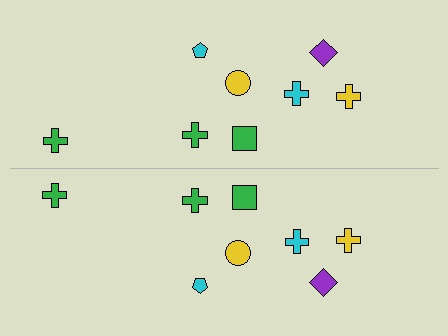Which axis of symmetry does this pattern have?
The pattern has a horizontal axis of symmetry running through the center of the image.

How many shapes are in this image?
There are 16 shapes in this image.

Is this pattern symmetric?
Yes, this pattern has bilateral (reflection) symmetry.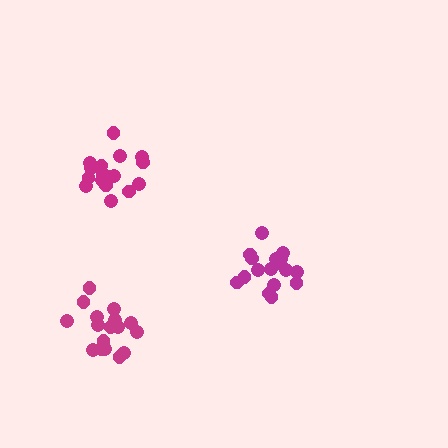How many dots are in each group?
Group 1: 17 dots, Group 2: 17 dots, Group 3: 17 dots (51 total).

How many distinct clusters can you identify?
There are 3 distinct clusters.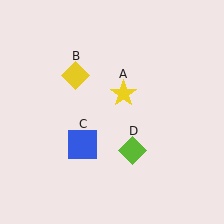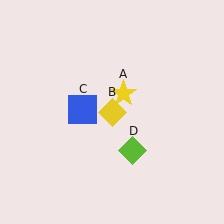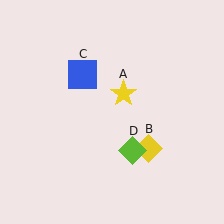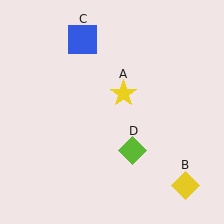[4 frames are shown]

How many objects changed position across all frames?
2 objects changed position: yellow diamond (object B), blue square (object C).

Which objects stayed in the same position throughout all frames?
Yellow star (object A) and lime diamond (object D) remained stationary.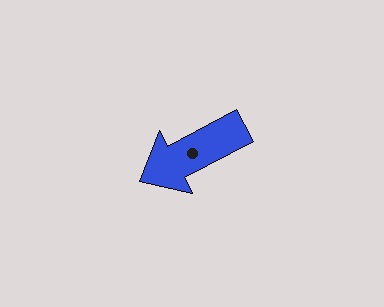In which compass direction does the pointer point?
Southwest.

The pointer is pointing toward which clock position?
Roughly 8 o'clock.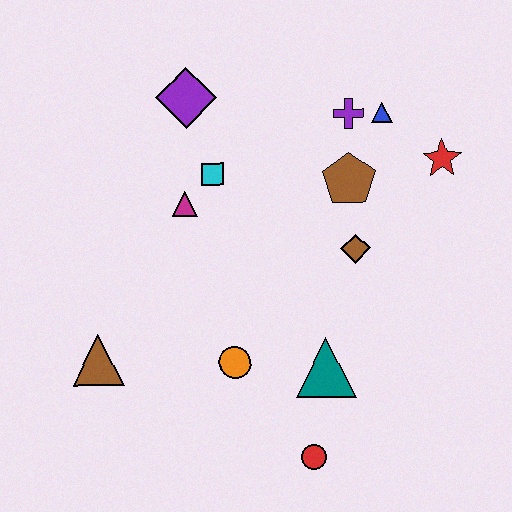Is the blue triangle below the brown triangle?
No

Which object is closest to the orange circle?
The teal triangle is closest to the orange circle.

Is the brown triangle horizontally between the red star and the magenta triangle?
No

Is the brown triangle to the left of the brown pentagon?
Yes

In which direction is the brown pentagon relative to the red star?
The brown pentagon is to the left of the red star.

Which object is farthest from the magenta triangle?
The red circle is farthest from the magenta triangle.